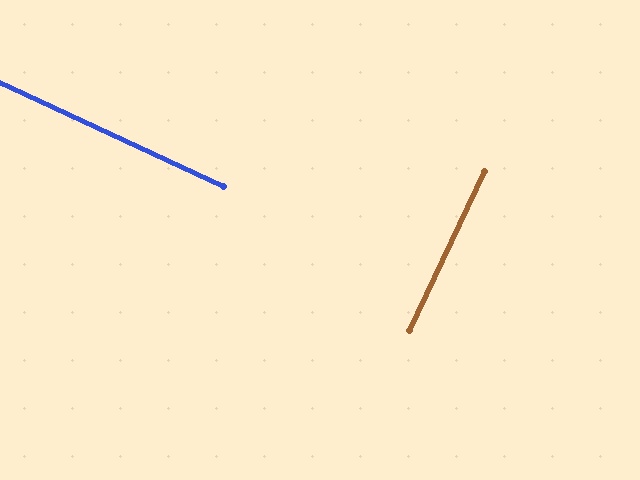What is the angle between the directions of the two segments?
Approximately 90 degrees.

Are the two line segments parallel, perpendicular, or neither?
Perpendicular — they meet at approximately 90°.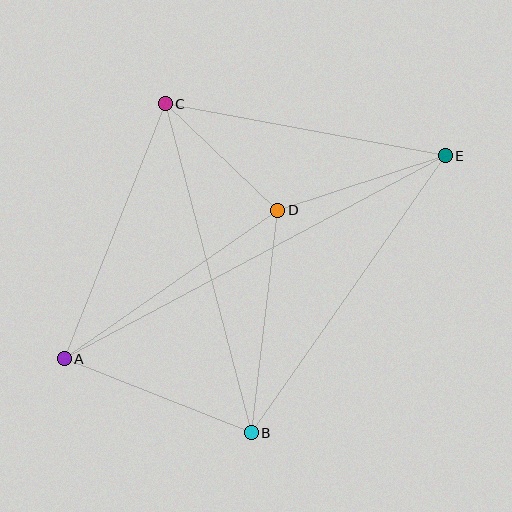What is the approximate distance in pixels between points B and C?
The distance between B and C is approximately 340 pixels.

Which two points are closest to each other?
Points C and D are closest to each other.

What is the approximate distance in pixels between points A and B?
The distance between A and B is approximately 201 pixels.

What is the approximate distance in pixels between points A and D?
The distance between A and D is approximately 260 pixels.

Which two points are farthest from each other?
Points A and E are farthest from each other.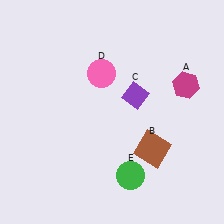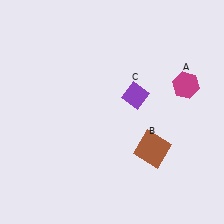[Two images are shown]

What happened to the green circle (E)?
The green circle (E) was removed in Image 2. It was in the bottom-right area of Image 1.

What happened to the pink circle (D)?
The pink circle (D) was removed in Image 2. It was in the top-left area of Image 1.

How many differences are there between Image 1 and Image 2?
There are 2 differences between the two images.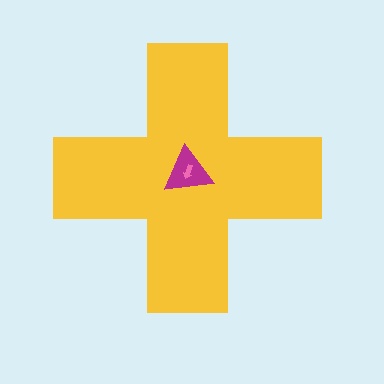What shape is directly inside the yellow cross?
The magenta triangle.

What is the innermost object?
The pink arrow.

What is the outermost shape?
The yellow cross.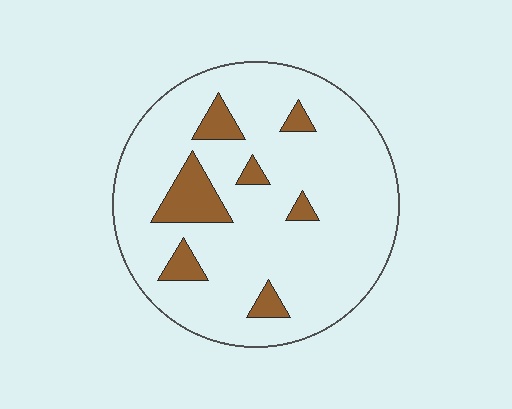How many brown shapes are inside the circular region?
7.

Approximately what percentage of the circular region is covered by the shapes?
Approximately 15%.